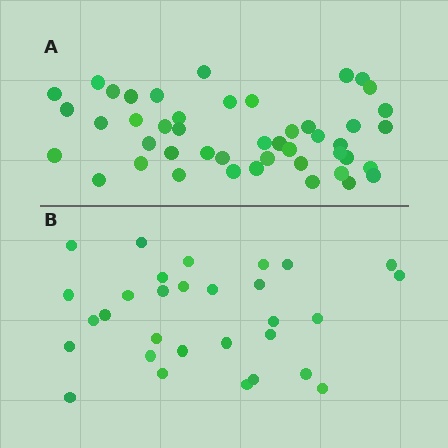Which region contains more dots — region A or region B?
Region A (the top region) has more dots.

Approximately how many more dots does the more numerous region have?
Region A has approximately 15 more dots than region B.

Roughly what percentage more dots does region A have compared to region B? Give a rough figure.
About 55% more.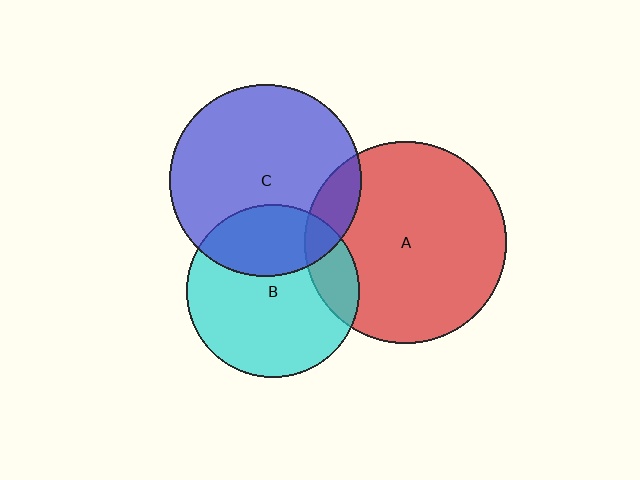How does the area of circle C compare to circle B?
Approximately 1.2 times.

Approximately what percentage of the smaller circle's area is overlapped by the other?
Approximately 15%.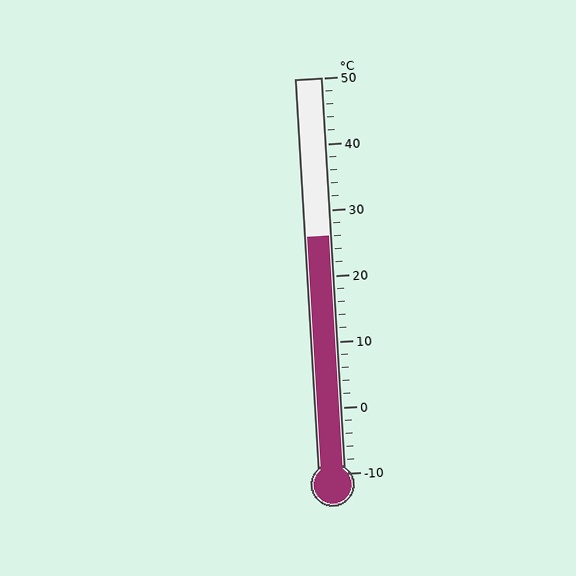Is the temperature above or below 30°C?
The temperature is below 30°C.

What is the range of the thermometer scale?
The thermometer scale ranges from -10°C to 50°C.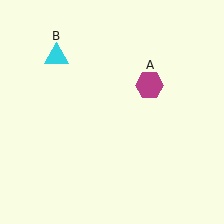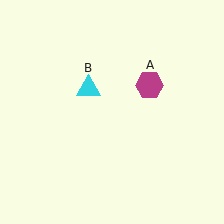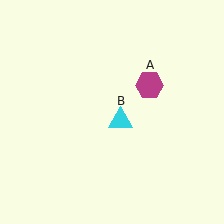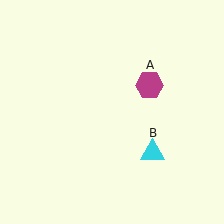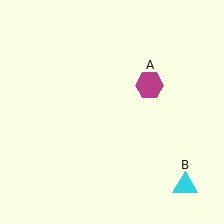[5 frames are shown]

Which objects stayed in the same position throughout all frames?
Magenta hexagon (object A) remained stationary.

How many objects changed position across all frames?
1 object changed position: cyan triangle (object B).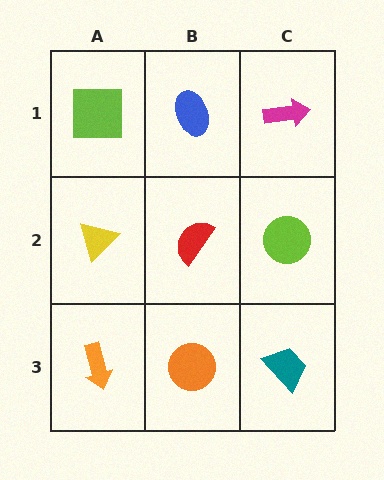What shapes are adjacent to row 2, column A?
A lime square (row 1, column A), an orange arrow (row 3, column A), a red semicircle (row 2, column B).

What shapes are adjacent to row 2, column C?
A magenta arrow (row 1, column C), a teal trapezoid (row 3, column C), a red semicircle (row 2, column B).